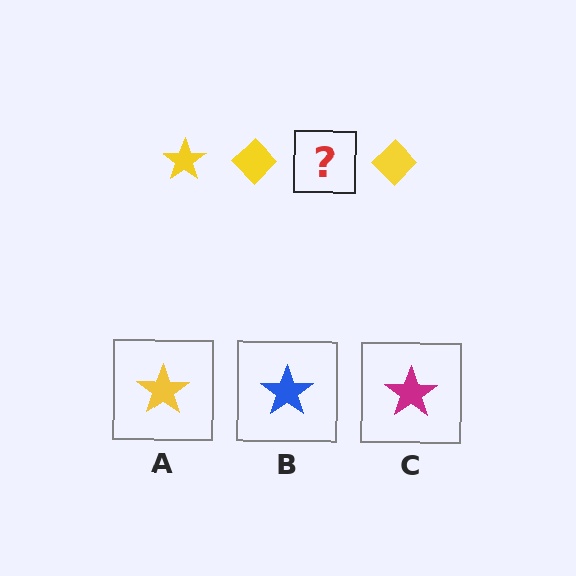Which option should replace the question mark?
Option A.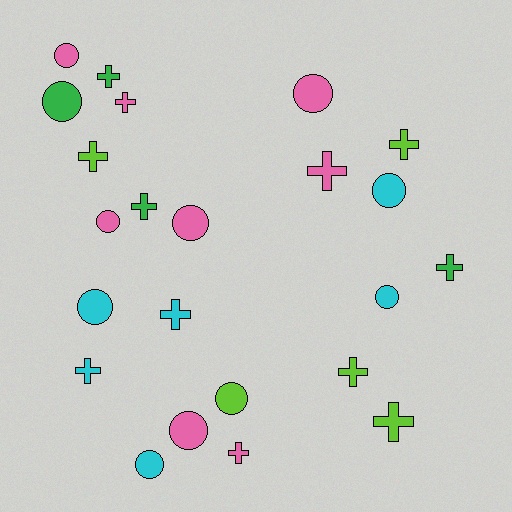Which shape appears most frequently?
Cross, with 12 objects.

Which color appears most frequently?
Pink, with 8 objects.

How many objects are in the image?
There are 23 objects.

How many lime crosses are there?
There are 4 lime crosses.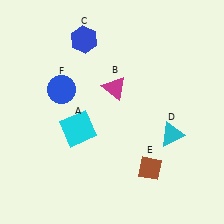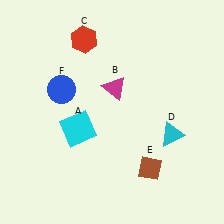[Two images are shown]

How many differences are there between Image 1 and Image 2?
There is 1 difference between the two images.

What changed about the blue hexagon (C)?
In Image 1, C is blue. In Image 2, it changed to red.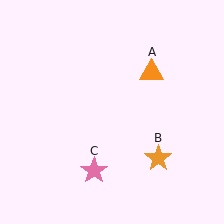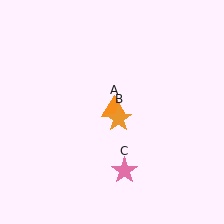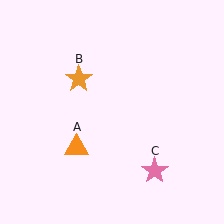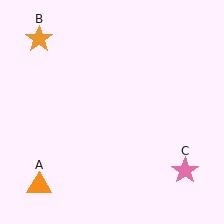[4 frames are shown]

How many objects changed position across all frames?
3 objects changed position: orange triangle (object A), orange star (object B), pink star (object C).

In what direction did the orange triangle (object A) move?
The orange triangle (object A) moved down and to the left.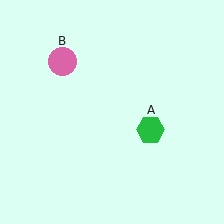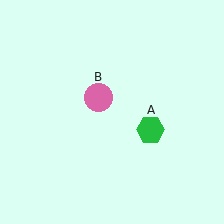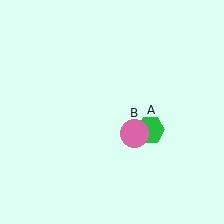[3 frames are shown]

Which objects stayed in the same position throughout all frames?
Green hexagon (object A) remained stationary.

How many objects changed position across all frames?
1 object changed position: pink circle (object B).